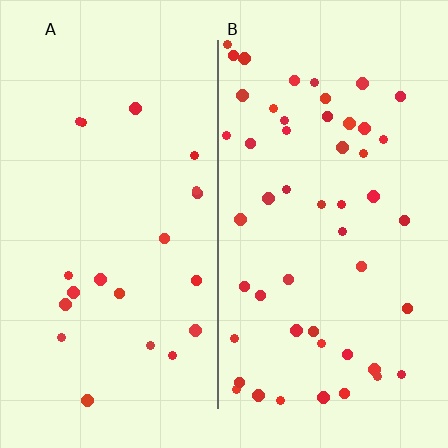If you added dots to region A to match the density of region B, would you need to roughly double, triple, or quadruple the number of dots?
Approximately double.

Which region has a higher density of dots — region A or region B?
B (the right).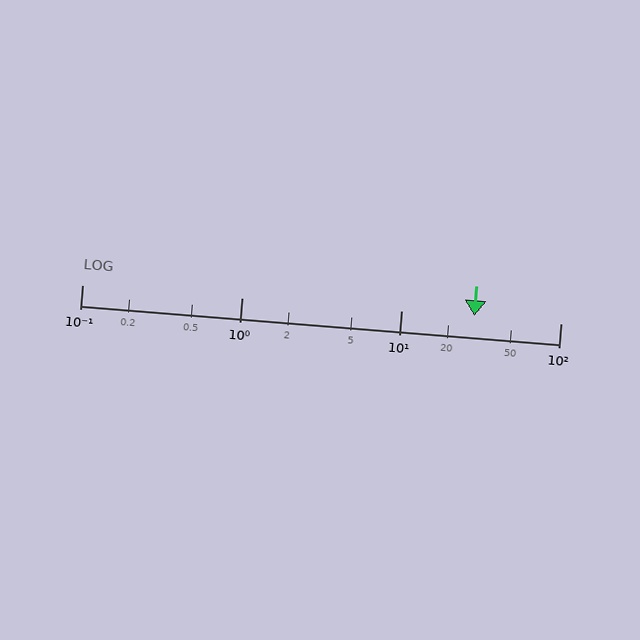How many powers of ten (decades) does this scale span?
The scale spans 3 decades, from 0.1 to 100.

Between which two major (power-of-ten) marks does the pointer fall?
The pointer is between 10 and 100.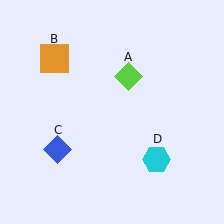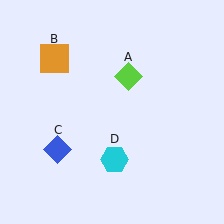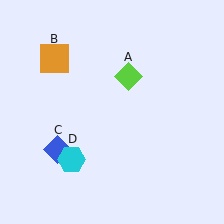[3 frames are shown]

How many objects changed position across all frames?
1 object changed position: cyan hexagon (object D).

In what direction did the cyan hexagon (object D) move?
The cyan hexagon (object D) moved left.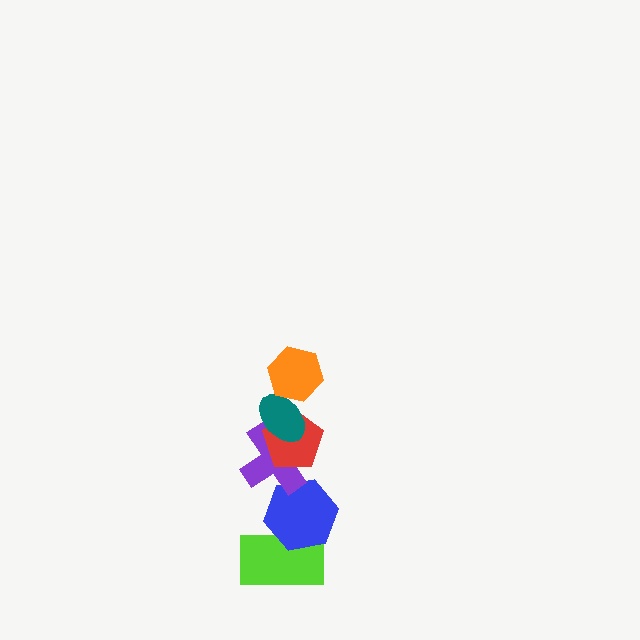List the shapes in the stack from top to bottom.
From top to bottom: the orange hexagon, the teal ellipse, the red pentagon, the purple cross, the blue hexagon, the lime rectangle.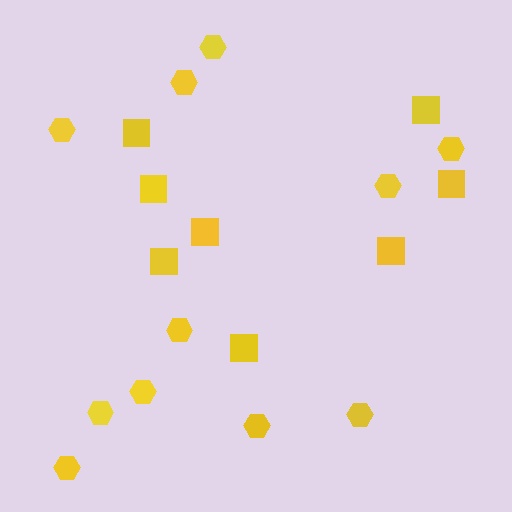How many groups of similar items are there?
There are 2 groups: one group of hexagons (11) and one group of squares (8).